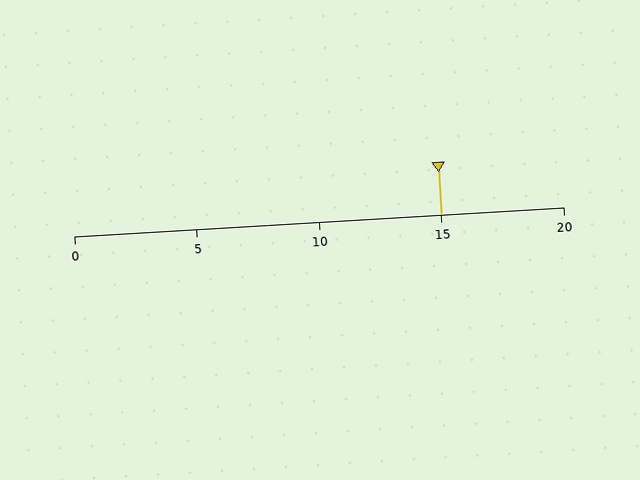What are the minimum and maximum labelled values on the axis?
The axis runs from 0 to 20.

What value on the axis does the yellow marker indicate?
The marker indicates approximately 15.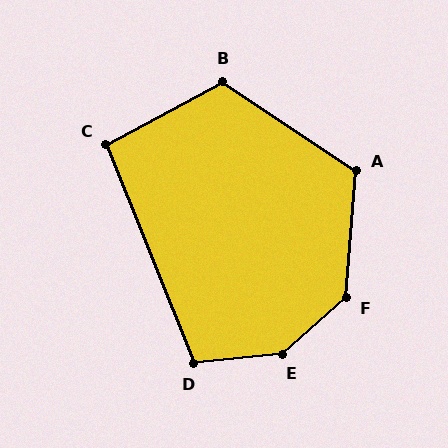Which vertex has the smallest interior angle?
C, at approximately 96 degrees.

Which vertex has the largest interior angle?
E, at approximately 144 degrees.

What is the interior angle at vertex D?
Approximately 106 degrees (obtuse).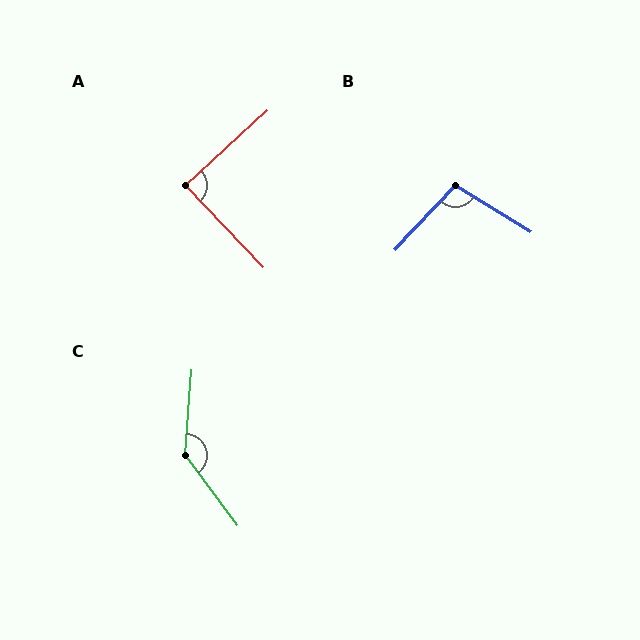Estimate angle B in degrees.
Approximately 102 degrees.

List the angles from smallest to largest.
A (89°), B (102°), C (139°).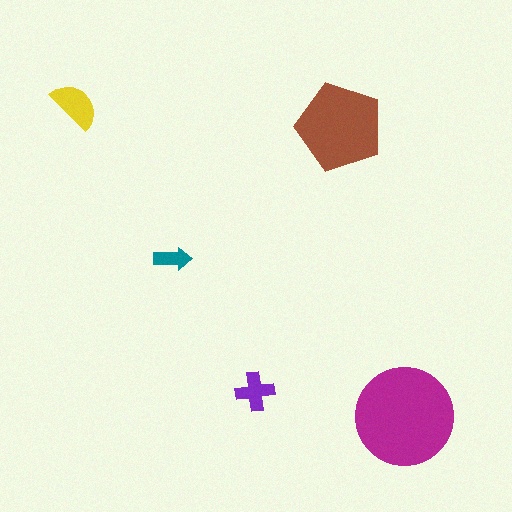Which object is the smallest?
The teal arrow.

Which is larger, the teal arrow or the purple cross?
The purple cross.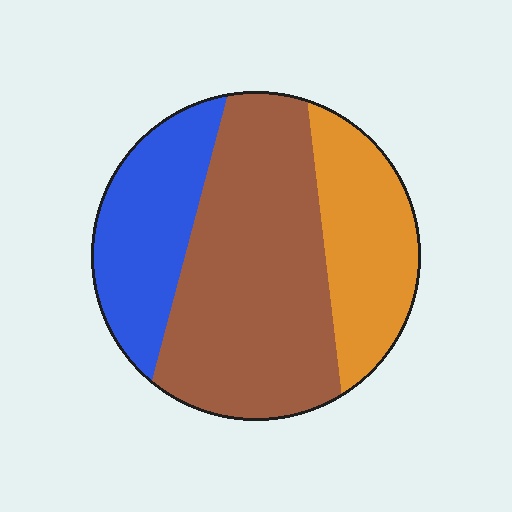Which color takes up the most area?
Brown, at roughly 50%.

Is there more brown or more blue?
Brown.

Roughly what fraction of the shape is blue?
Blue takes up about one quarter (1/4) of the shape.